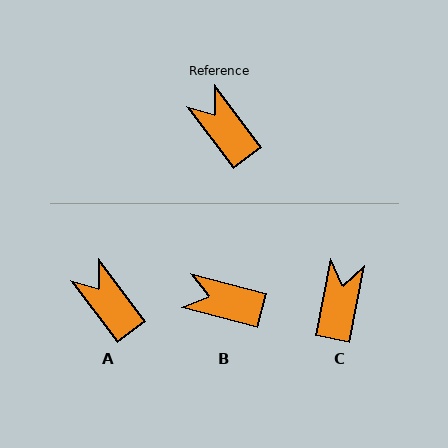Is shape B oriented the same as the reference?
No, it is off by about 38 degrees.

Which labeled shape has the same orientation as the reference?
A.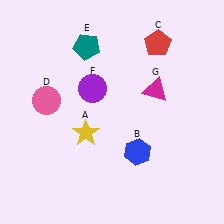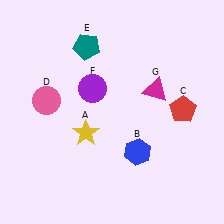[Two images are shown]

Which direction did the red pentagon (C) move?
The red pentagon (C) moved down.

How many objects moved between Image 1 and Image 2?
1 object moved between the two images.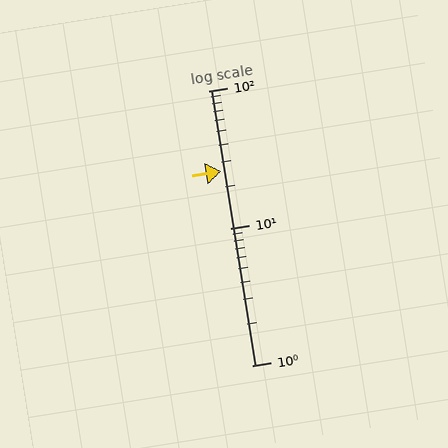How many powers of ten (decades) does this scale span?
The scale spans 2 decades, from 1 to 100.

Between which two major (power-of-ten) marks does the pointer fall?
The pointer is between 10 and 100.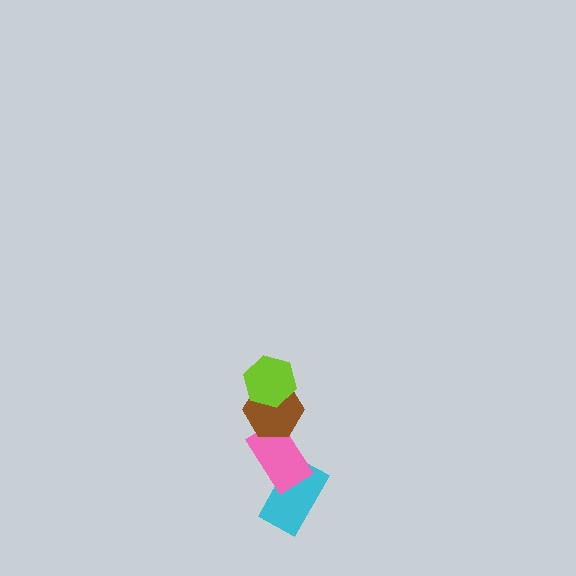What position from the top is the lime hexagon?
The lime hexagon is 1st from the top.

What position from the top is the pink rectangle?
The pink rectangle is 3rd from the top.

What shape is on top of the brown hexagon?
The lime hexagon is on top of the brown hexagon.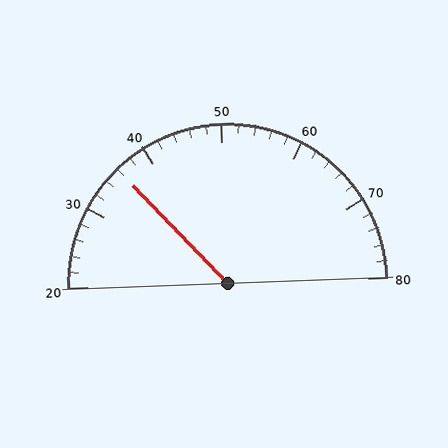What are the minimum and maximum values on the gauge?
The gauge ranges from 20 to 80.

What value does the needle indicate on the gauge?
The needle indicates approximately 36.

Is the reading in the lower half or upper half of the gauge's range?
The reading is in the lower half of the range (20 to 80).